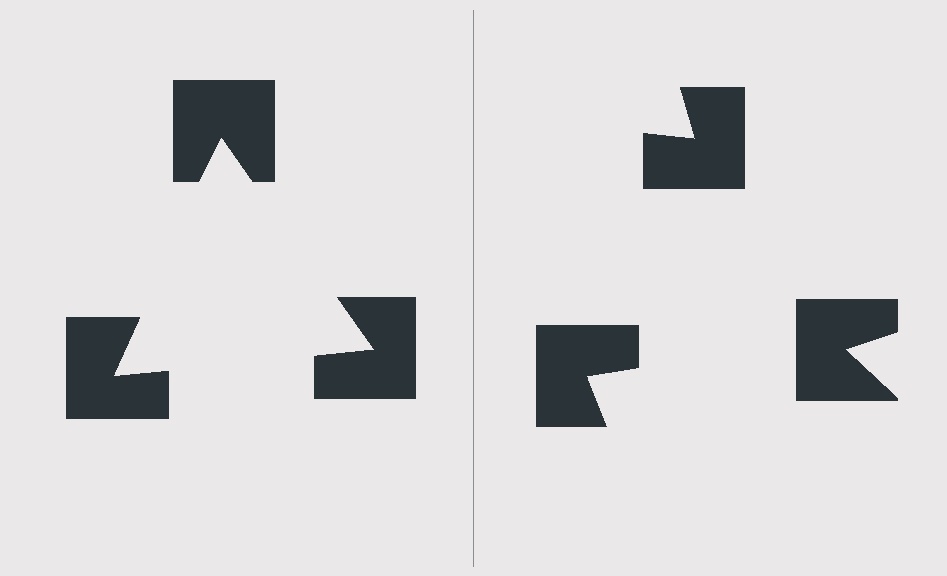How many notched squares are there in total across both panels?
6 — 3 on each side.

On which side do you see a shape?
An illusory triangle appears on the left side. On the right side the wedge cuts are rotated, so no coherent shape forms.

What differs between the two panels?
The notched squares are positioned identically on both sides; only the wedge orientations differ. On the left they align to a triangle; on the right they are misaligned.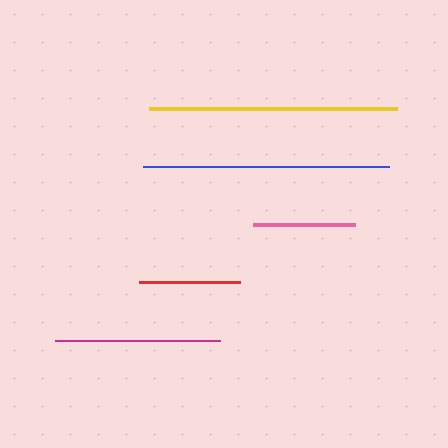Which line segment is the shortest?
The red line is the shortest at approximately 101 pixels.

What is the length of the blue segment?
The blue segment is approximately 246 pixels long.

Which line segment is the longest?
The yellow line is the longest at approximately 248 pixels.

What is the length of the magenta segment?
The magenta segment is approximately 165 pixels long.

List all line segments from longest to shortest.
From longest to shortest: yellow, blue, magenta, pink, red.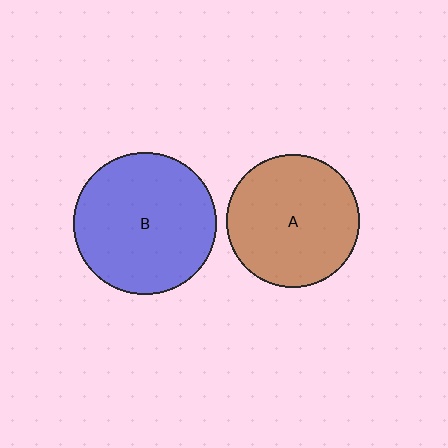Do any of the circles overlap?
No, none of the circles overlap.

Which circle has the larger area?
Circle B (blue).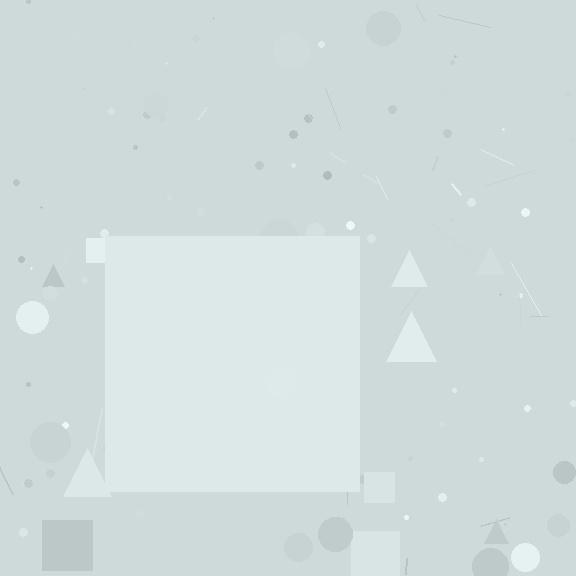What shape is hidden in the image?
A square is hidden in the image.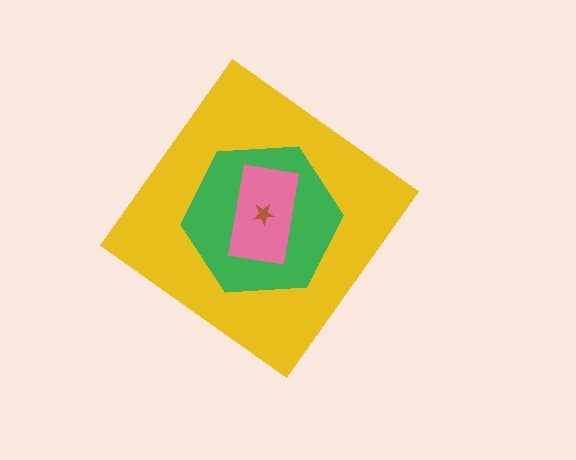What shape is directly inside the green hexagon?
The pink rectangle.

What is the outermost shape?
The yellow diamond.